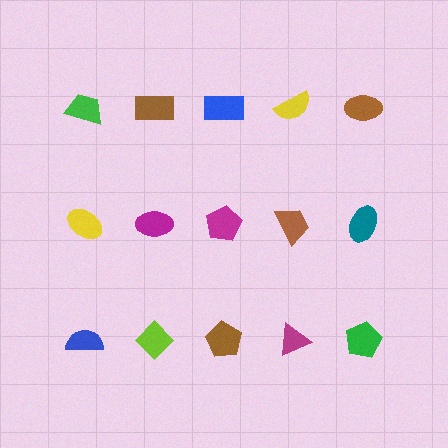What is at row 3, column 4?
A magenta triangle.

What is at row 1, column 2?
A brown rectangle.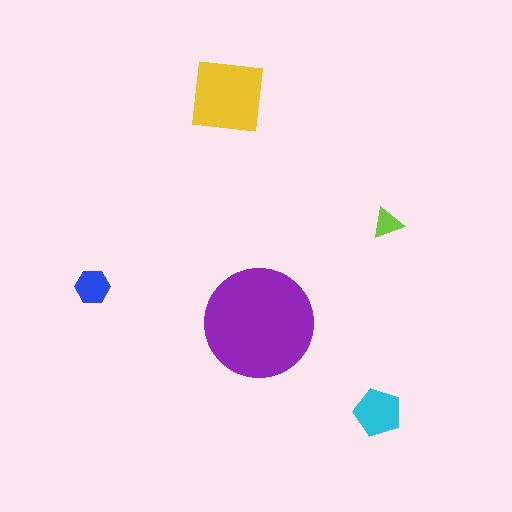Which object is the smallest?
The lime triangle.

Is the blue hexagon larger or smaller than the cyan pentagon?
Smaller.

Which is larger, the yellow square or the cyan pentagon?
The yellow square.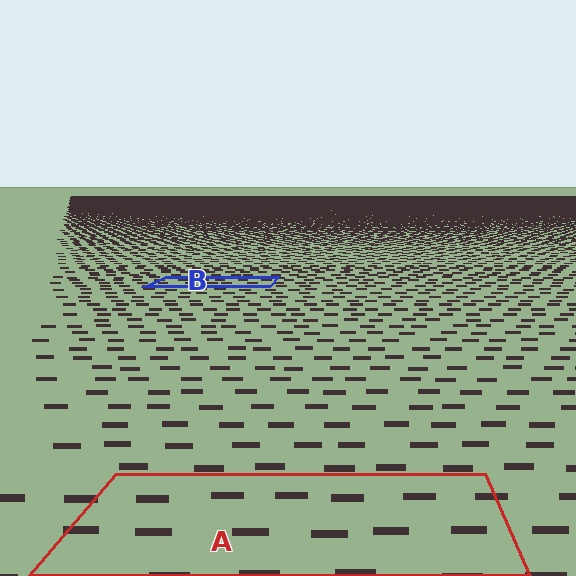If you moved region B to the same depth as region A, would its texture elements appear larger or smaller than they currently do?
They would appear larger. At a closer depth, the same texture elements are projected at a bigger on-screen size.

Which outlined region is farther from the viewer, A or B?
Region B is farther from the viewer — the texture elements inside it appear smaller and more densely packed.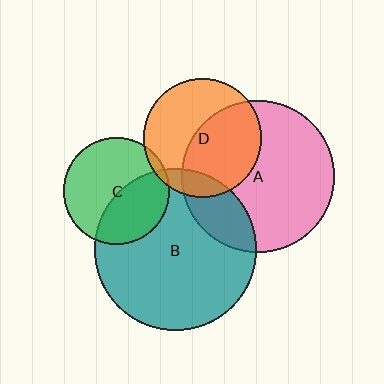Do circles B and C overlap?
Yes.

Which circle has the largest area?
Circle B (teal).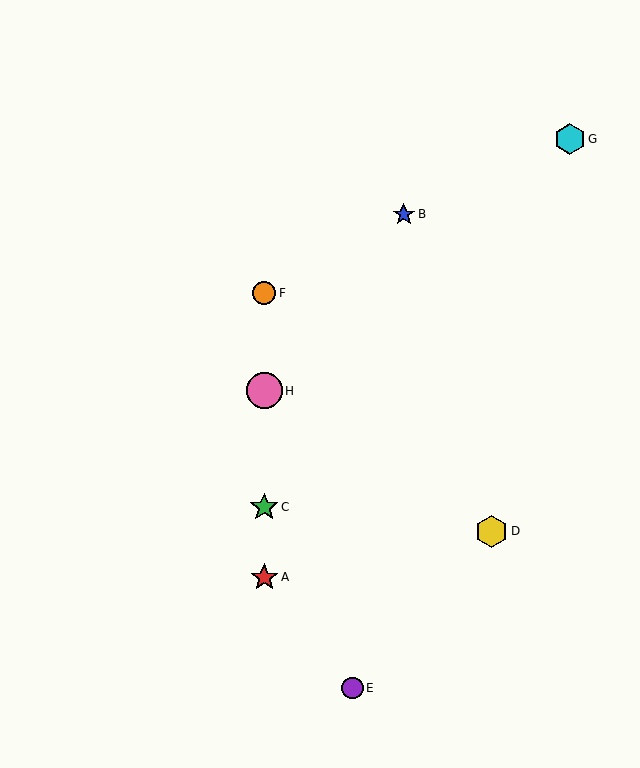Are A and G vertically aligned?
No, A is at x≈264 and G is at x≈570.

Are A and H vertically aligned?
Yes, both are at x≈264.